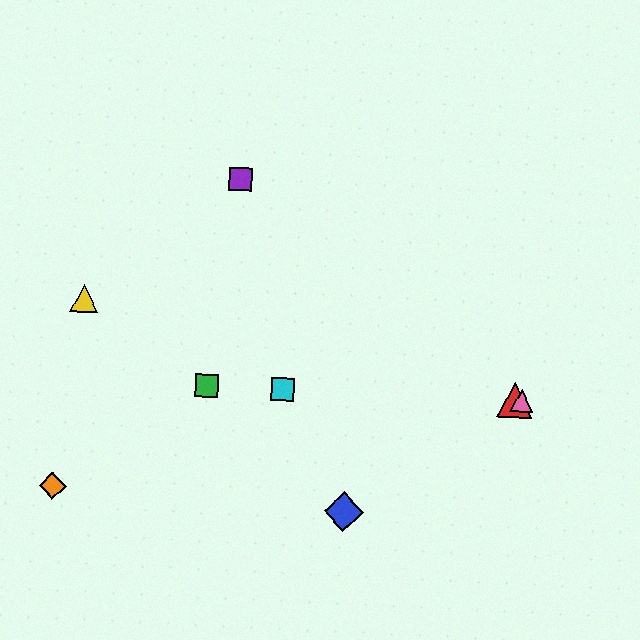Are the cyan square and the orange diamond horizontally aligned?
No, the cyan square is at y≈389 and the orange diamond is at y≈486.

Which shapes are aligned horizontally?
The red triangle, the green square, the cyan square, the pink triangle are aligned horizontally.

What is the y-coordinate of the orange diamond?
The orange diamond is at y≈486.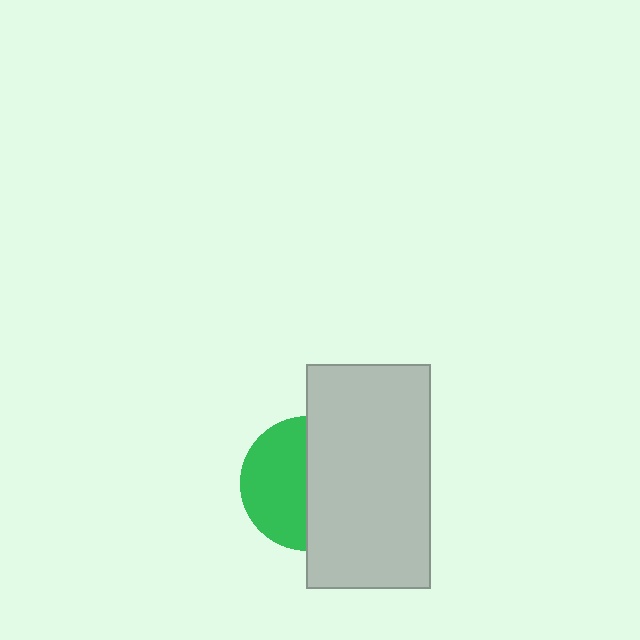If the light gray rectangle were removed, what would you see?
You would see the complete green circle.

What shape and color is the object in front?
The object in front is a light gray rectangle.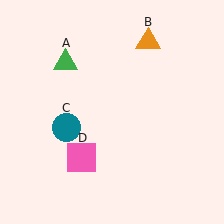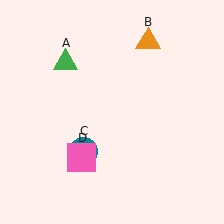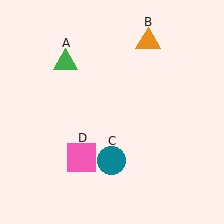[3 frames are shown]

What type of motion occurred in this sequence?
The teal circle (object C) rotated counterclockwise around the center of the scene.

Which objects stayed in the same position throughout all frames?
Green triangle (object A) and orange triangle (object B) and pink square (object D) remained stationary.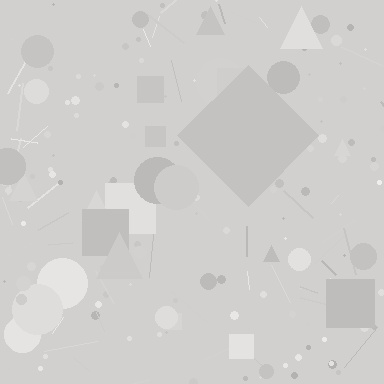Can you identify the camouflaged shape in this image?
The camouflaged shape is a diamond.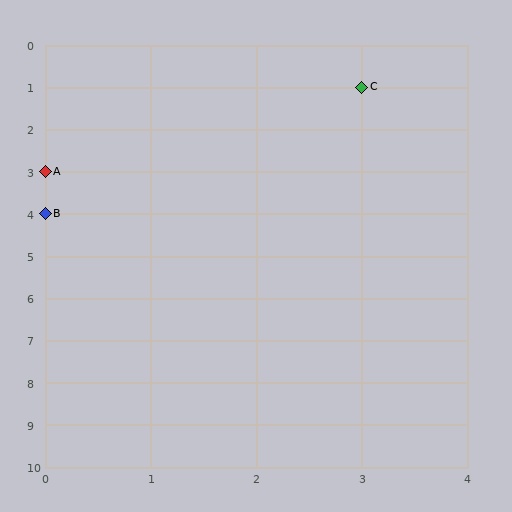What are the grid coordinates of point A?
Point A is at grid coordinates (0, 3).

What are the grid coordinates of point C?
Point C is at grid coordinates (3, 1).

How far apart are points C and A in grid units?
Points C and A are 3 columns and 2 rows apart (about 3.6 grid units diagonally).